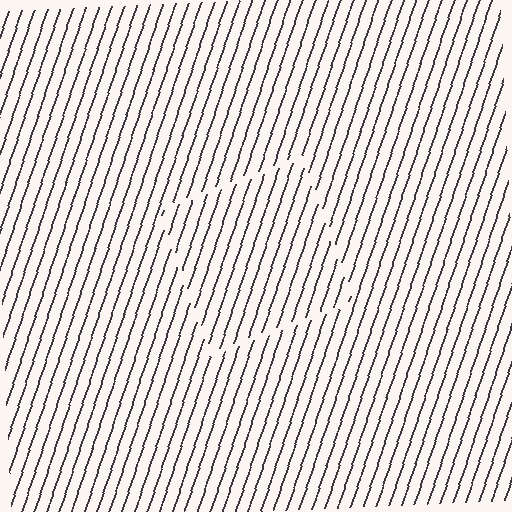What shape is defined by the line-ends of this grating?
An illusory square. The interior of the shape contains the same grating, shifted by half a period — the contour is defined by the phase discontinuity where line-ends from the inner and outer gratings abut.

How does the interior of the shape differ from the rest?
The interior of the shape contains the same grating, shifted by half a period — the contour is defined by the phase discontinuity where line-ends from the inner and outer gratings abut.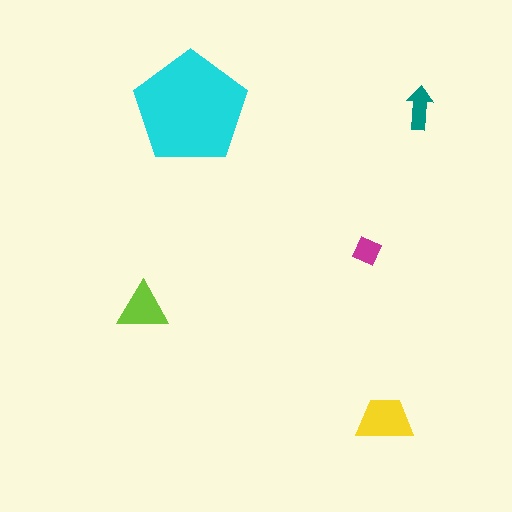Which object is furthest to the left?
The lime triangle is leftmost.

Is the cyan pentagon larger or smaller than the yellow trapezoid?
Larger.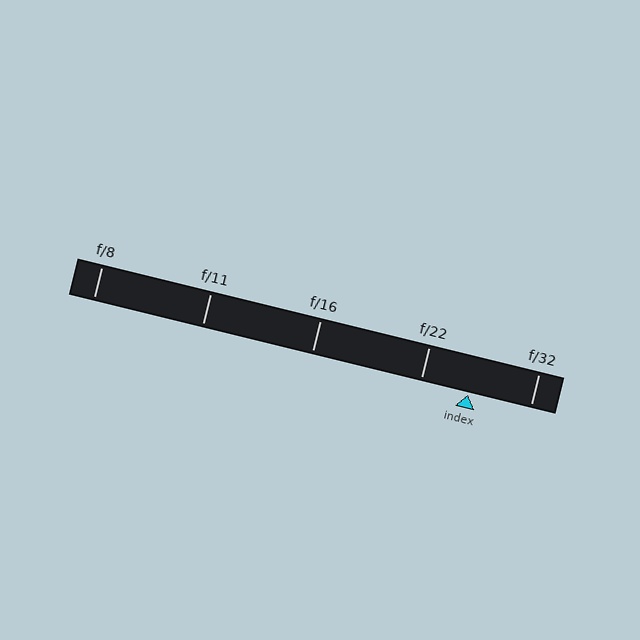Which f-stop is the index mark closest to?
The index mark is closest to f/22.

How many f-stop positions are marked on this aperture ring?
There are 5 f-stop positions marked.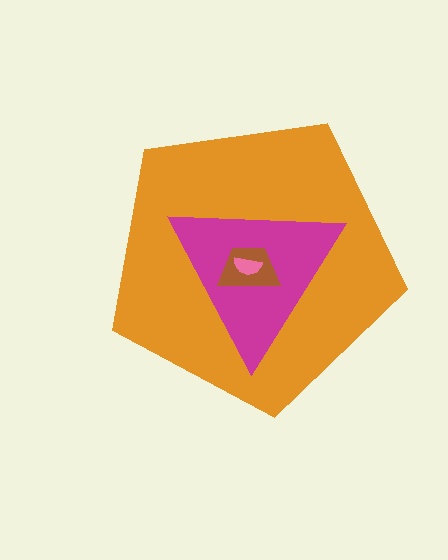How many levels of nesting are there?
4.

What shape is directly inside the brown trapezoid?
The pink semicircle.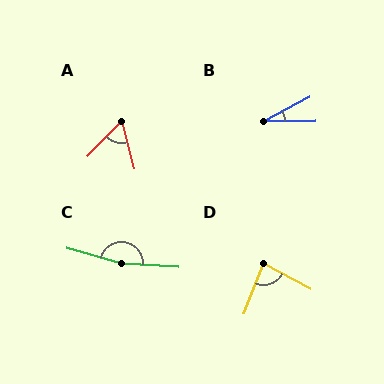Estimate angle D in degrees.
Approximately 83 degrees.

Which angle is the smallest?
B, at approximately 27 degrees.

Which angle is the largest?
C, at approximately 167 degrees.